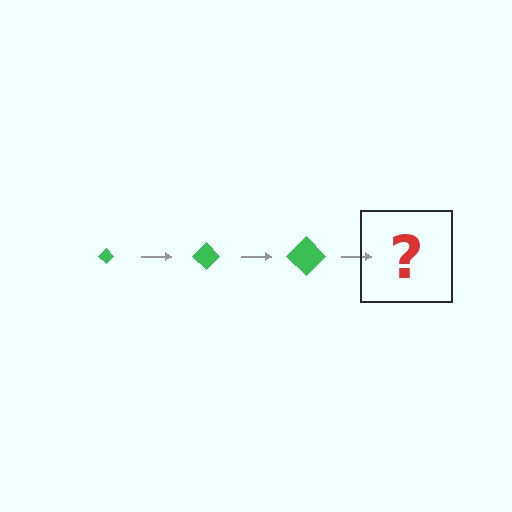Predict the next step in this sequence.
The next step is a green diamond, larger than the previous one.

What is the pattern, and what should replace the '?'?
The pattern is that the diamond gets progressively larger each step. The '?' should be a green diamond, larger than the previous one.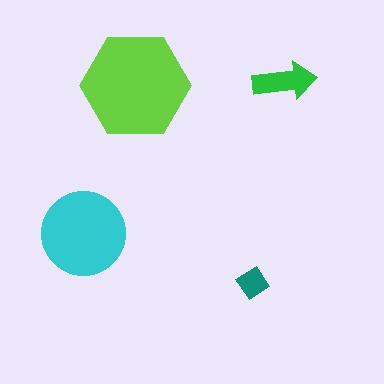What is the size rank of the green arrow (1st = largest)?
3rd.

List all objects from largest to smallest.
The lime hexagon, the cyan circle, the green arrow, the teal diamond.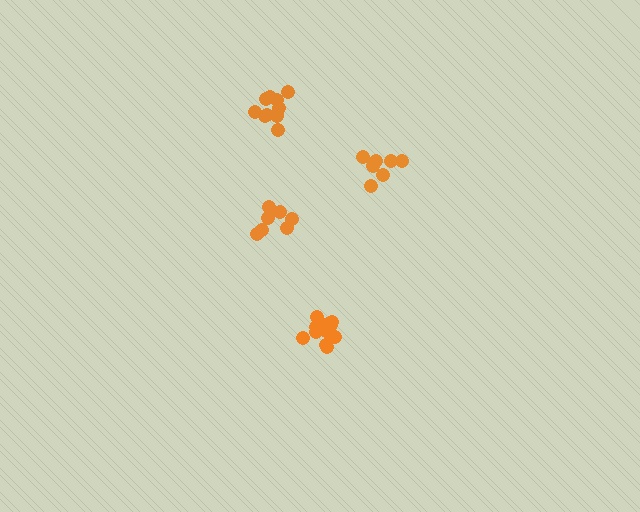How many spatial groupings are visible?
There are 4 spatial groupings.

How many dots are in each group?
Group 1: 7 dots, Group 2: 11 dots, Group 3: 11 dots, Group 4: 7 dots (36 total).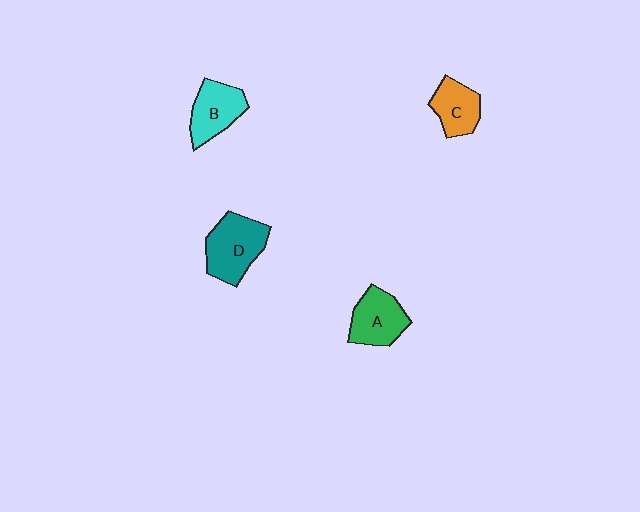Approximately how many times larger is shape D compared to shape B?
Approximately 1.2 times.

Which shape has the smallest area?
Shape C (orange).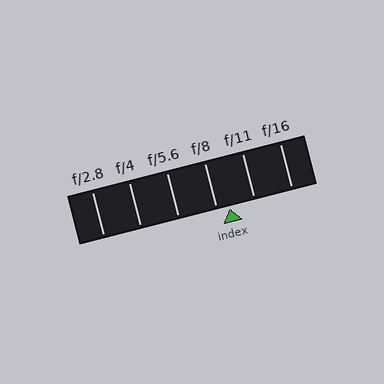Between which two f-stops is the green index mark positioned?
The index mark is between f/8 and f/11.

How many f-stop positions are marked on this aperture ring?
There are 6 f-stop positions marked.